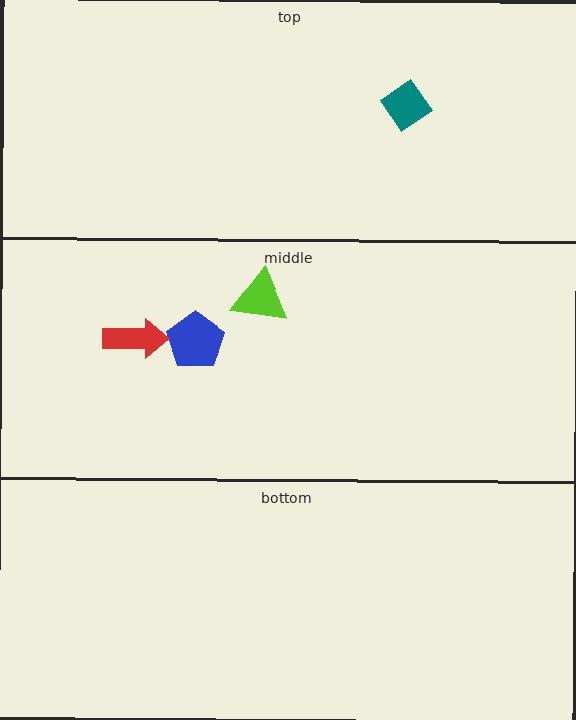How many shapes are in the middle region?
3.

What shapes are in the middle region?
The blue pentagon, the lime triangle, the red arrow.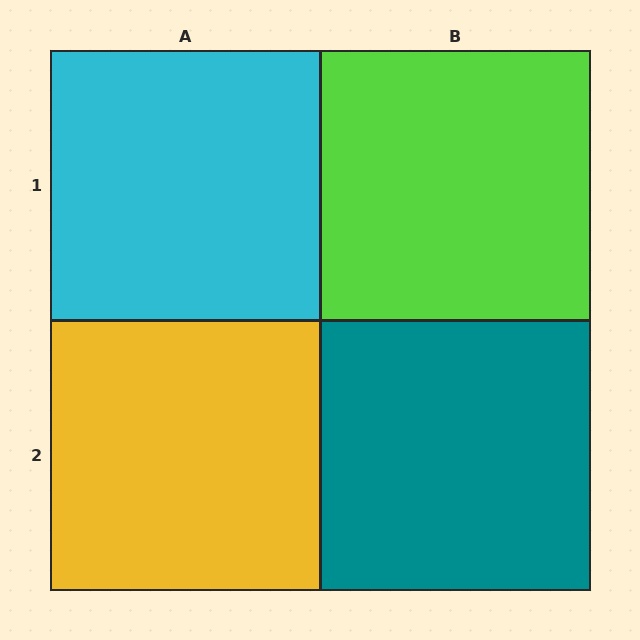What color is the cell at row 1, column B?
Lime.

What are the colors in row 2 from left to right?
Yellow, teal.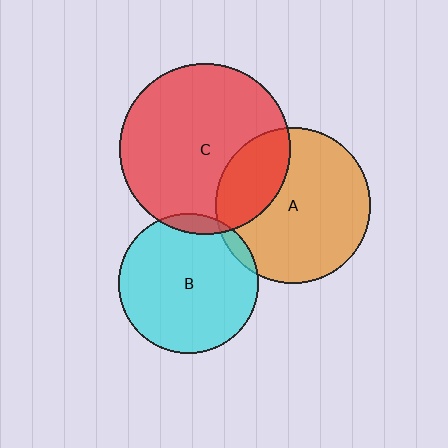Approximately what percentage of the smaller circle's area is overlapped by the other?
Approximately 25%.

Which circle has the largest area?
Circle C (red).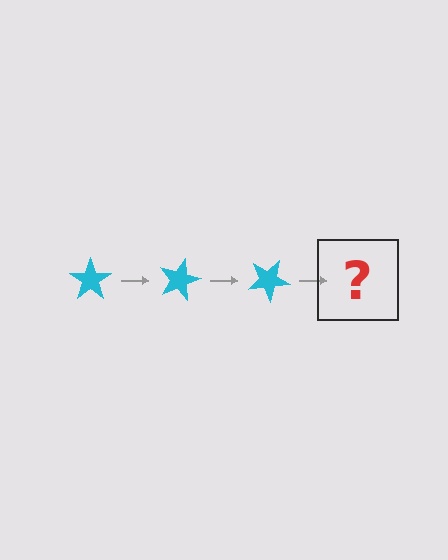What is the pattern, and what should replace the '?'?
The pattern is that the star rotates 15 degrees each step. The '?' should be a cyan star rotated 45 degrees.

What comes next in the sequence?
The next element should be a cyan star rotated 45 degrees.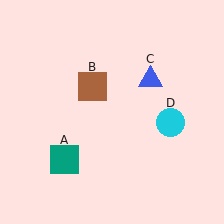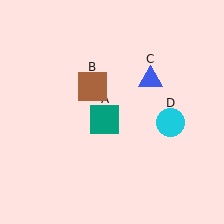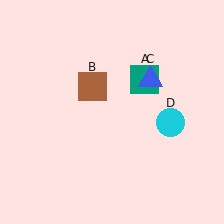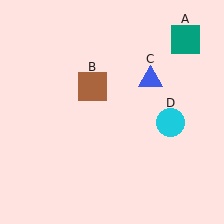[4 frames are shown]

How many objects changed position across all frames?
1 object changed position: teal square (object A).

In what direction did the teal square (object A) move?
The teal square (object A) moved up and to the right.